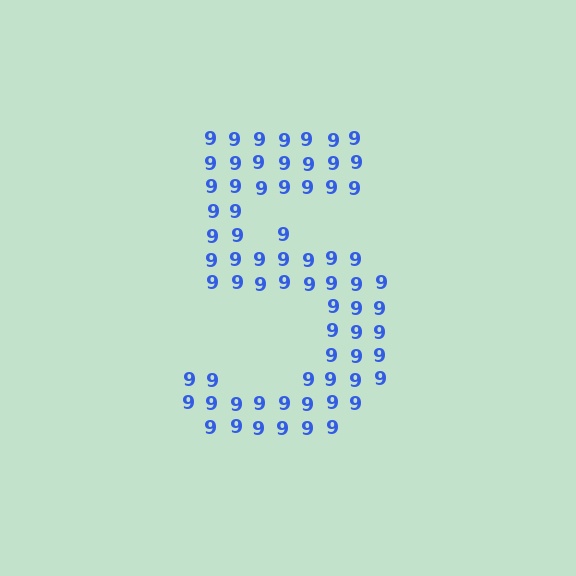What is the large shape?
The large shape is the digit 5.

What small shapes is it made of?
It is made of small digit 9's.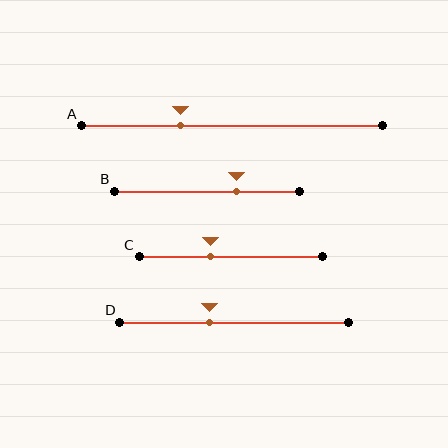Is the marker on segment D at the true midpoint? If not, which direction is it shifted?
No, the marker on segment D is shifted to the left by about 11% of the segment length.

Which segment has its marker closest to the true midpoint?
Segment D has its marker closest to the true midpoint.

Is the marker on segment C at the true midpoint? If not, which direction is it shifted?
No, the marker on segment C is shifted to the left by about 11% of the segment length.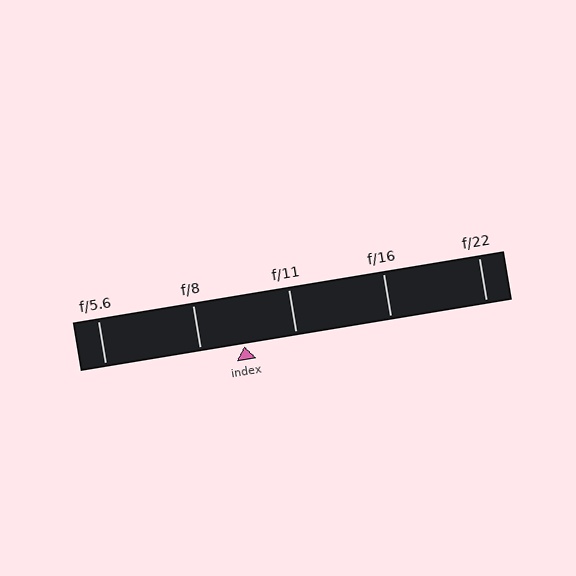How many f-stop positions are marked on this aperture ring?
There are 5 f-stop positions marked.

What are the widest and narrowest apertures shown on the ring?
The widest aperture shown is f/5.6 and the narrowest is f/22.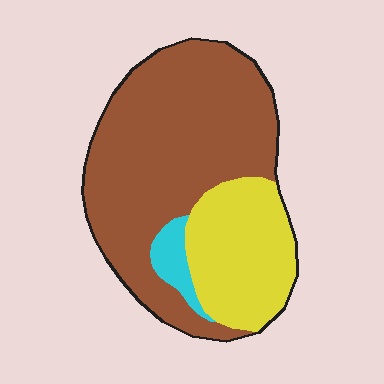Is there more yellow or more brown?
Brown.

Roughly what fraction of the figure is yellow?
Yellow takes up between a quarter and a half of the figure.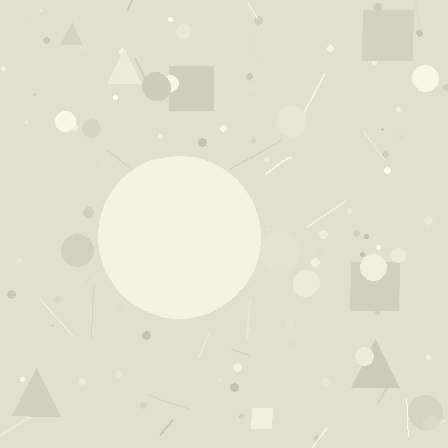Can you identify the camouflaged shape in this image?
The camouflaged shape is a circle.